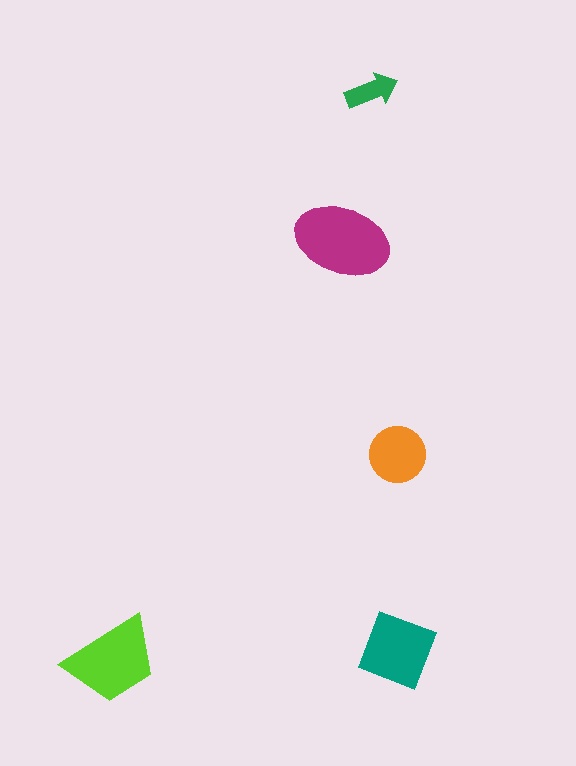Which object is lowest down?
The lime trapezoid is bottommost.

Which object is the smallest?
The green arrow.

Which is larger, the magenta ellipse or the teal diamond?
The magenta ellipse.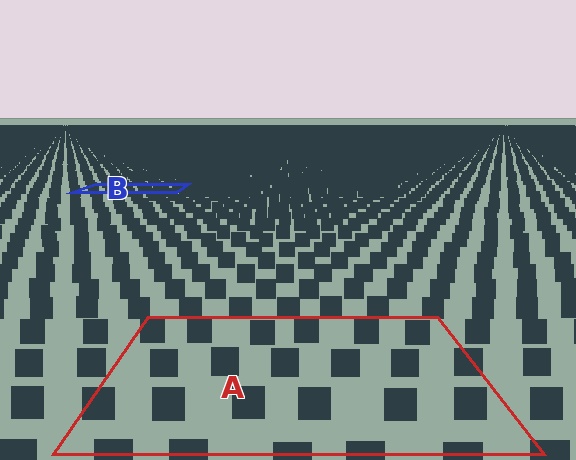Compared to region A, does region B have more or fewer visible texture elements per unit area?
Region B has more texture elements per unit area — they are packed more densely because it is farther away.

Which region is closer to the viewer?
Region A is closer. The texture elements there are larger and more spread out.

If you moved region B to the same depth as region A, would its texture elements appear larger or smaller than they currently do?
They would appear larger. At a closer depth, the same texture elements are projected at a bigger on-screen size.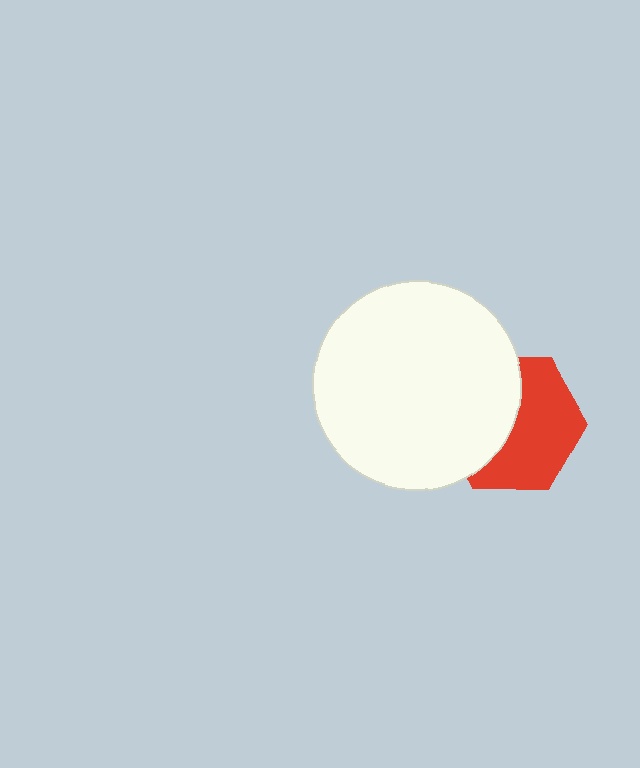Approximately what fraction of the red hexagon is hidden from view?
Roughly 45% of the red hexagon is hidden behind the white circle.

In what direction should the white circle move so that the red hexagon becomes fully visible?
The white circle should move left. That is the shortest direction to clear the overlap and leave the red hexagon fully visible.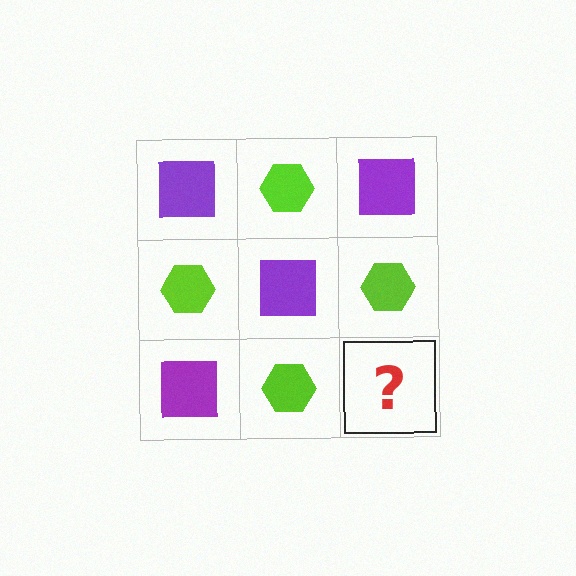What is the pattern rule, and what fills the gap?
The rule is that it alternates purple square and lime hexagon in a checkerboard pattern. The gap should be filled with a purple square.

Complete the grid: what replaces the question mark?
The question mark should be replaced with a purple square.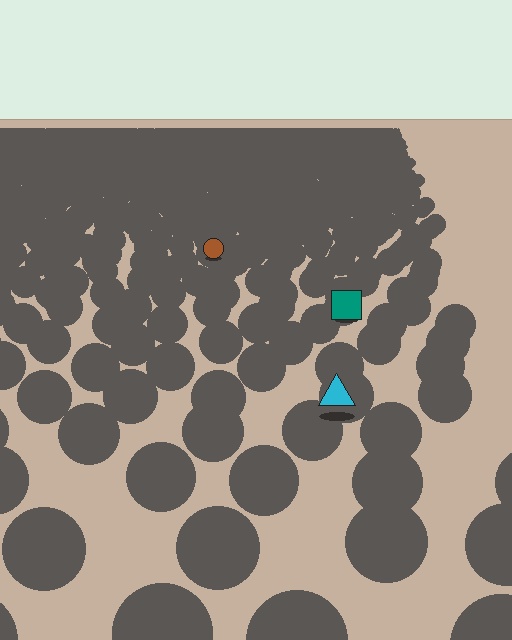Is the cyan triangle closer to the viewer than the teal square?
Yes. The cyan triangle is closer — you can tell from the texture gradient: the ground texture is coarser near it.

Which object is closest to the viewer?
The cyan triangle is closest. The texture marks near it are larger and more spread out.